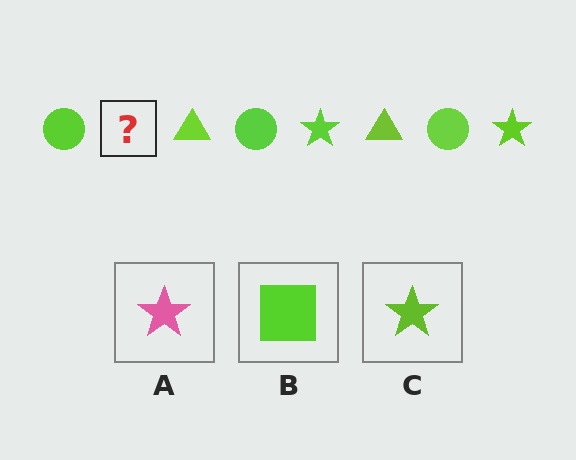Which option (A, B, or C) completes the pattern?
C.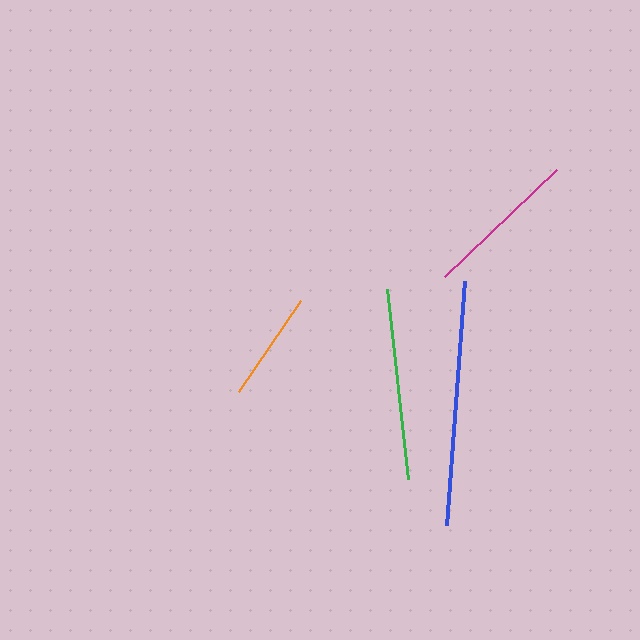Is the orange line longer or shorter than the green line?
The green line is longer than the orange line.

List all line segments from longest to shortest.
From longest to shortest: blue, green, magenta, orange.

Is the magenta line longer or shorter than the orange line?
The magenta line is longer than the orange line.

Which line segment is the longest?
The blue line is the longest at approximately 245 pixels.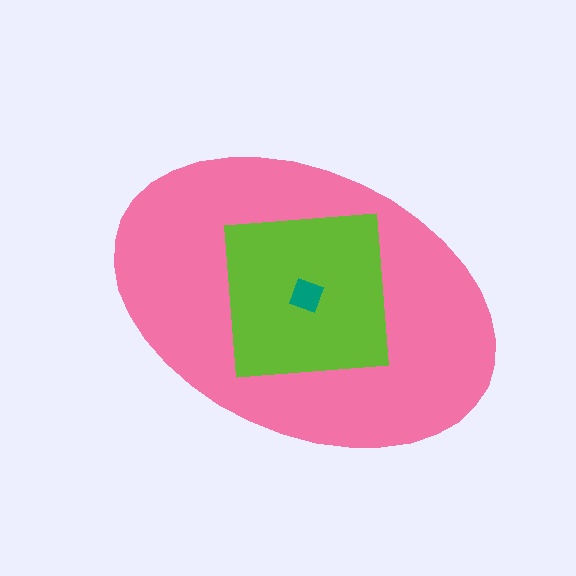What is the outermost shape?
The pink ellipse.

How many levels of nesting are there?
3.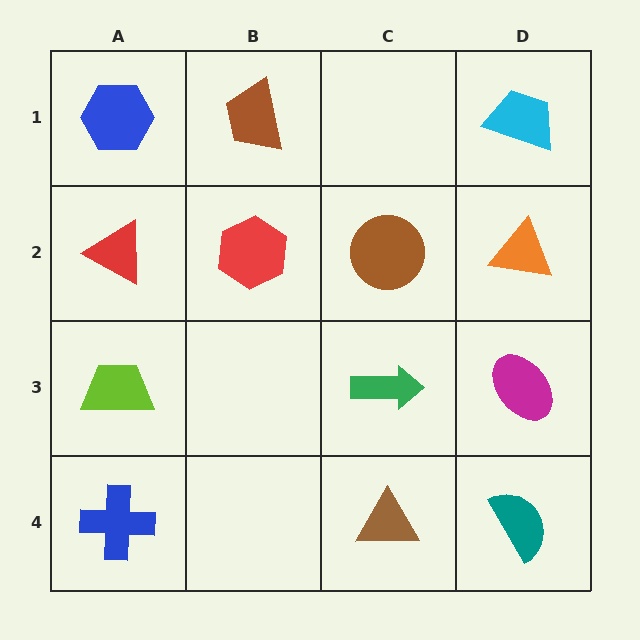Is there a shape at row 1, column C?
No, that cell is empty.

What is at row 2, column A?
A red triangle.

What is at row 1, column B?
A brown trapezoid.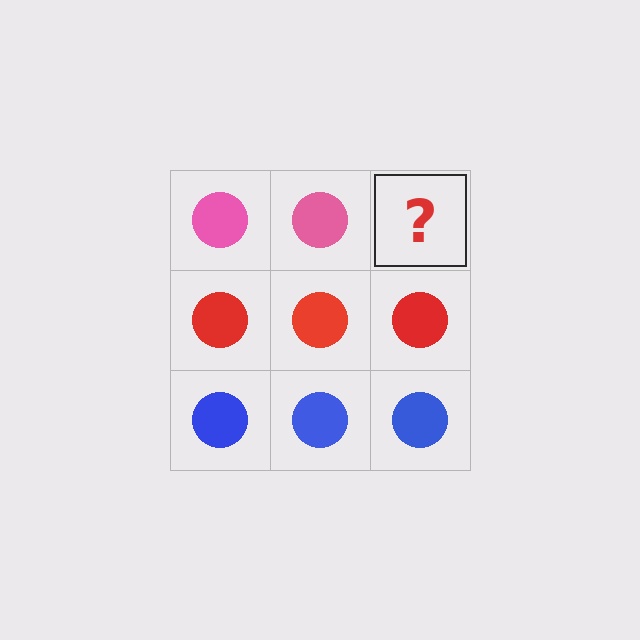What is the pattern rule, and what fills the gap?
The rule is that each row has a consistent color. The gap should be filled with a pink circle.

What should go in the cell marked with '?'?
The missing cell should contain a pink circle.